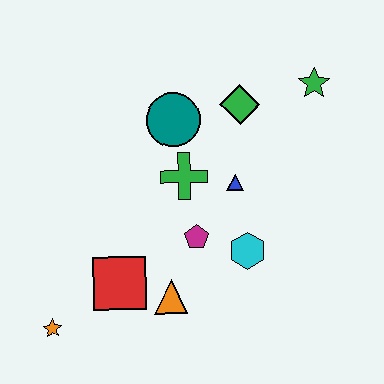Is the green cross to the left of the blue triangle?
Yes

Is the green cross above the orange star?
Yes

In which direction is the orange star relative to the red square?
The orange star is to the left of the red square.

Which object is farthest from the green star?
The orange star is farthest from the green star.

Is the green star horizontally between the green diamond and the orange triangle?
No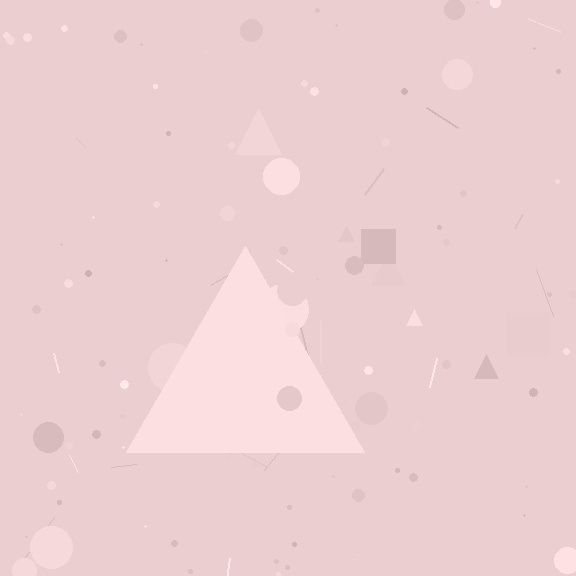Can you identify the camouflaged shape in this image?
The camouflaged shape is a triangle.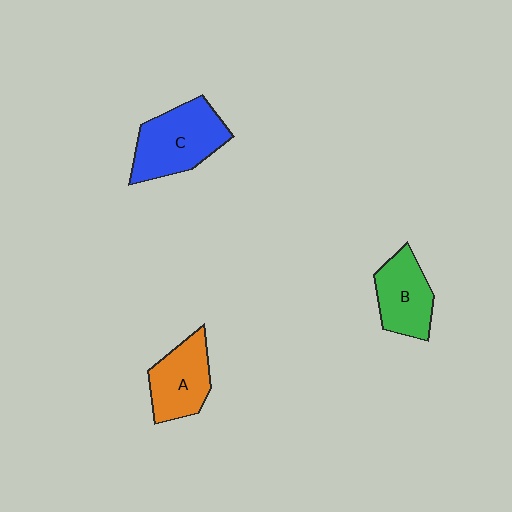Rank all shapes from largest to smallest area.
From largest to smallest: C (blue), A (orange), B (green).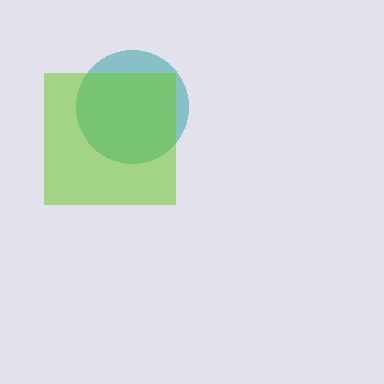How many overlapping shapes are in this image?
There are 2 overlapping shapes in the image.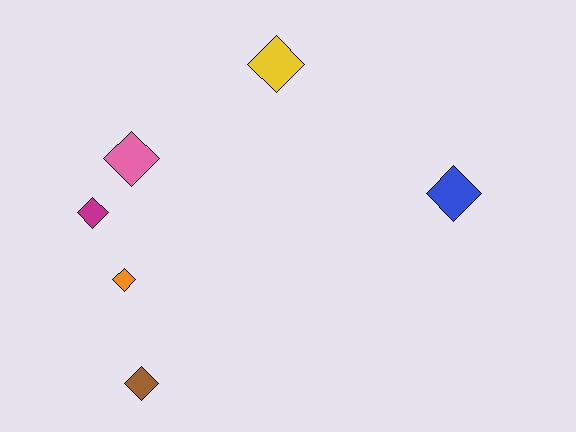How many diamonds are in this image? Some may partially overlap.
There are 6 diamonds.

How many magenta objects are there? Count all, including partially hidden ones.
There is 1 magenta object.